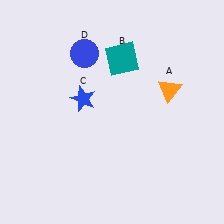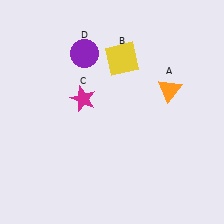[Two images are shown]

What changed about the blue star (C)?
In Image 1, C is blue. In Image 2, it changed to magenta.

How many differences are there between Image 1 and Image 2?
There are 3 differences between the two images.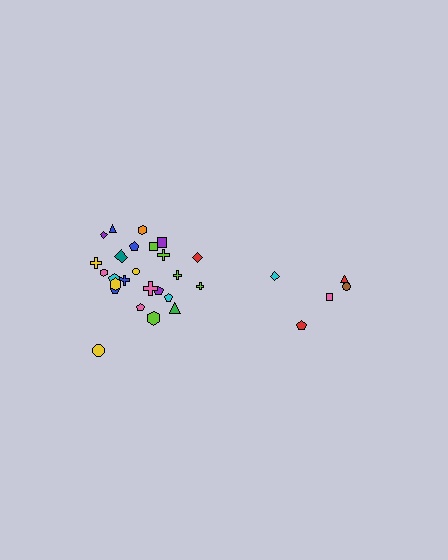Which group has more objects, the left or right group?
The left group.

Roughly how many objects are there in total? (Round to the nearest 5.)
Roughly 30 objects in total.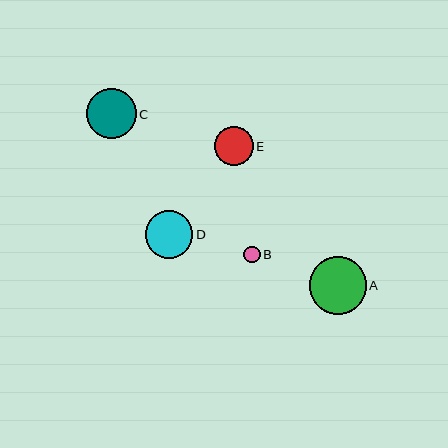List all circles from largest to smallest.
From largest to smallest: A, C, D, E, B.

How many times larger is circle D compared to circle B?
Circle D is approximately 2.9 times the size of circle B.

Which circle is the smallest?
Circle B is the smallest with a size of approximately 16 pixels.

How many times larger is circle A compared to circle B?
Circle A is approximately 3.5 times the size of circle B.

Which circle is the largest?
Circle A is the largest with a size of approximately 57 pixels.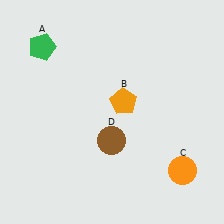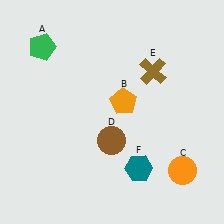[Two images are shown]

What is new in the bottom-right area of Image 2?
A teal hexagon (F) was added in the bottom-right area of Image 2.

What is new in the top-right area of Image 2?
A brown cross (E) was added in the top-right area of Image 2.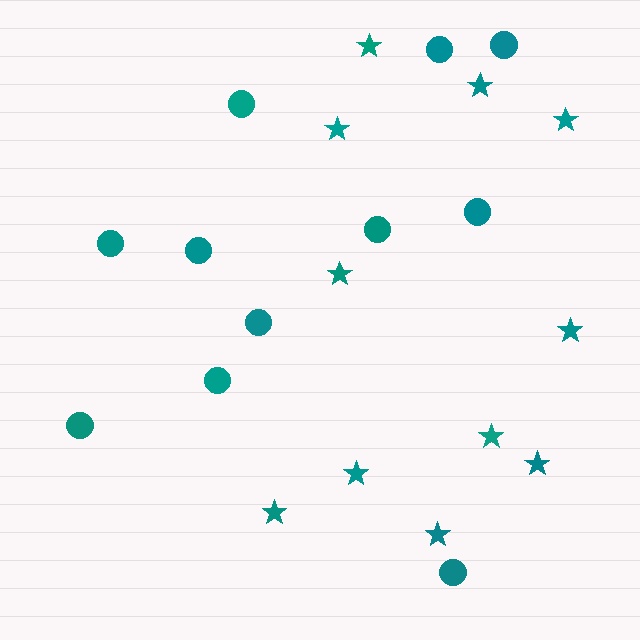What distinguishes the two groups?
There are 2 groups: one group of circles (11) and one group of stars (11).